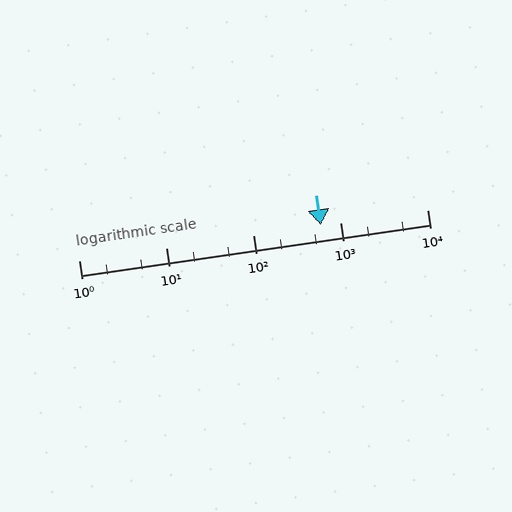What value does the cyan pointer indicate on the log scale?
The pointer indicates approximately 600.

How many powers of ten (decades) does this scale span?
The scale spans 4 decades, from 1 to 10000.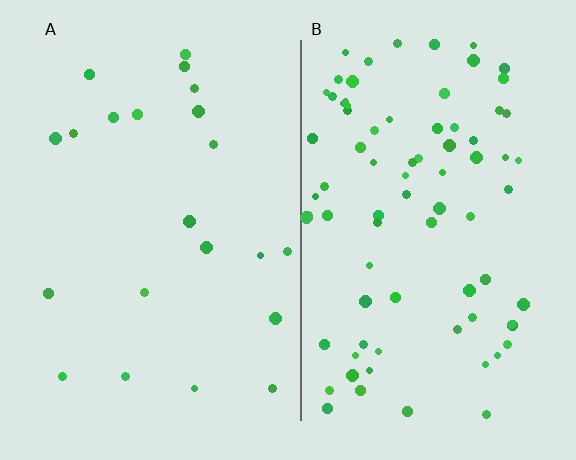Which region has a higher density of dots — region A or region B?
B (the right).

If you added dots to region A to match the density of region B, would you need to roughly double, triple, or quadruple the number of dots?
Approximately quadruple.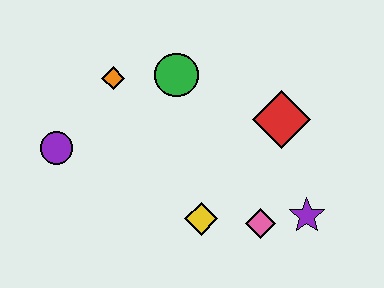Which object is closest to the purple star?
The pink diamond is closest to the purple star.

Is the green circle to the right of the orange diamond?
Yes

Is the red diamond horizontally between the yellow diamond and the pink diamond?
No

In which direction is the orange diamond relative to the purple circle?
The orange diamond is above the purple circle.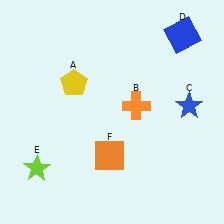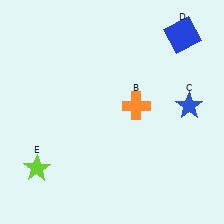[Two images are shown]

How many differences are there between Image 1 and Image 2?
There are 2 differences between the two images.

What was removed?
The yellow pentagon (A), the orange square (F) were removed in Image 2.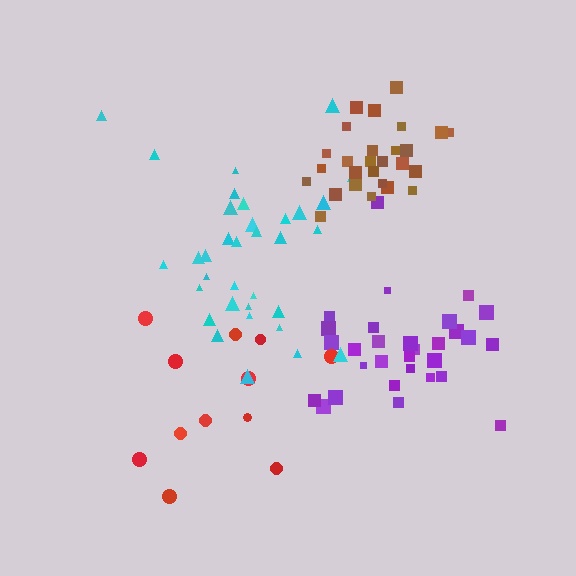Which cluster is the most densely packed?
Brown.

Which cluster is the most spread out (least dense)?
Red.